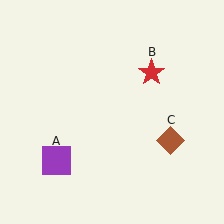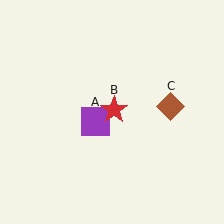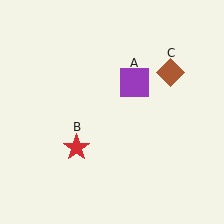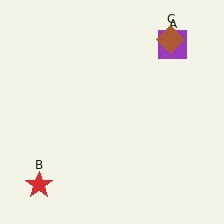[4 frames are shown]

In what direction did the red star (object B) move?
The red star (object B) moved down and to the left.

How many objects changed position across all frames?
3 objects changed position: purple square (object A), red star (object B), brown diamond (object C).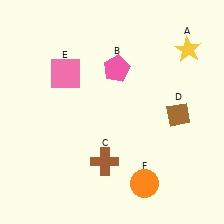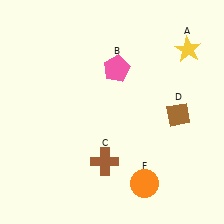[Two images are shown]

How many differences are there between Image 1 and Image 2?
There is 1 difference between the two images.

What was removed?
The pink square (E) was removed in Image 2.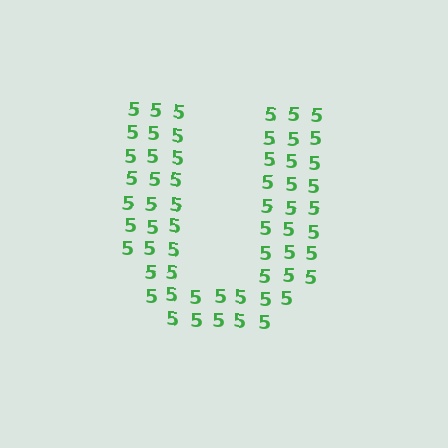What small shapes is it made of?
It is made of small digit 5's.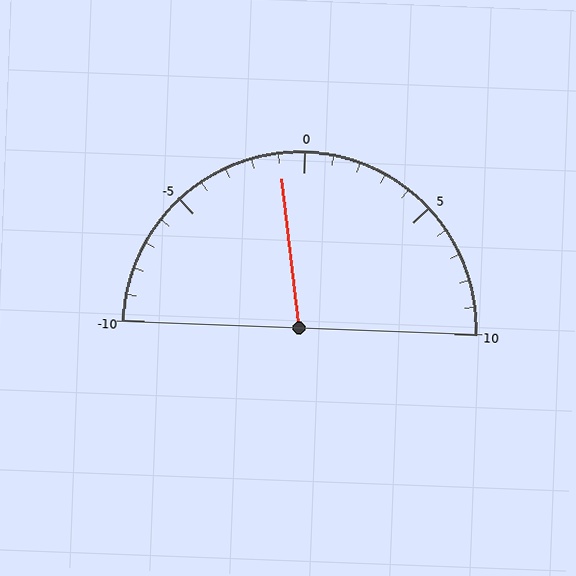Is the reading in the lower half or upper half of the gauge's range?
The reading is in the lower half of the range (-10 to 10).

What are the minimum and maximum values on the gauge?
The gauge ranges from -10 to 10.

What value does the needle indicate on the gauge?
The needle indicates approximately -1.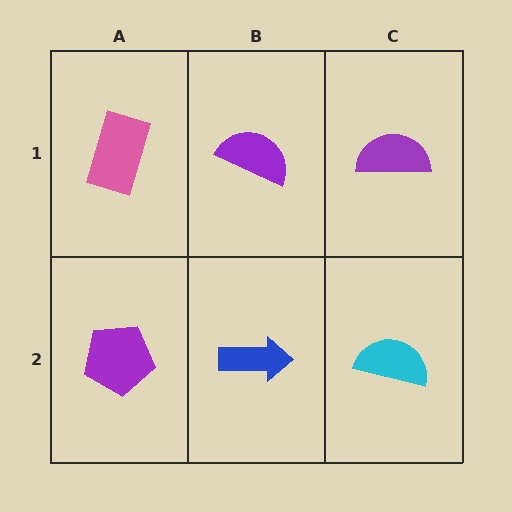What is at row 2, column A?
A purple pentagon.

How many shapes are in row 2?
3 shapes.